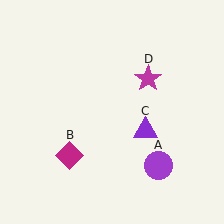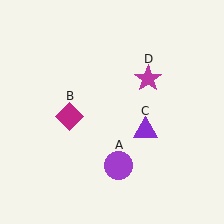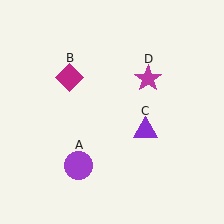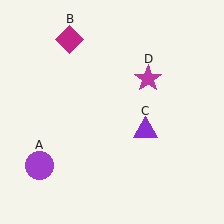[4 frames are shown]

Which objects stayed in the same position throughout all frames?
Purple triangle (object C) and magenta star (object D) remained stationary.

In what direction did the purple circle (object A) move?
The purple circle (object A) moved left.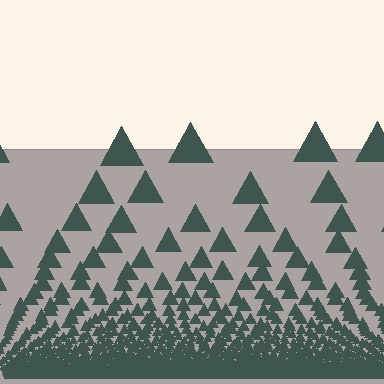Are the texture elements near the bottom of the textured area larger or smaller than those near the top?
Smaller. The gradient is inverted — elements near the bottom are smaller and denser.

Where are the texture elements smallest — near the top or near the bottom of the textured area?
Near the bottom.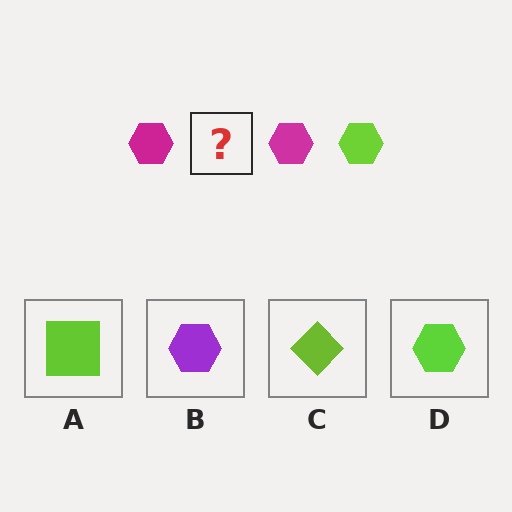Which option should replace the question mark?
Option D.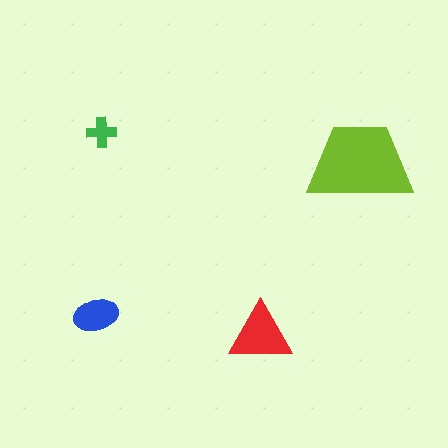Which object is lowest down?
The red triangle is bottommost.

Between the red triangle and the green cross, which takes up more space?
The red triangle.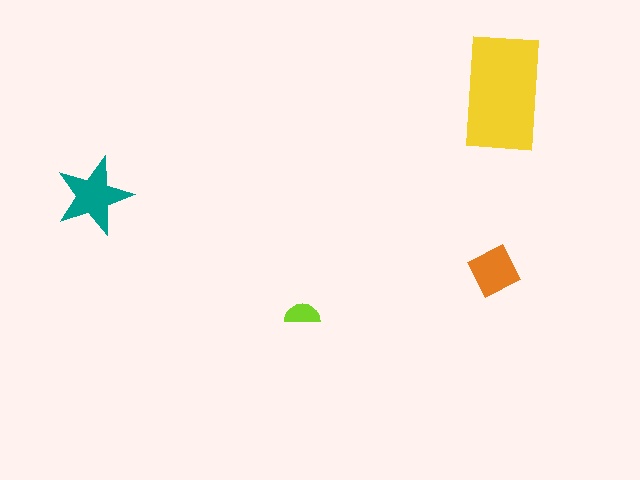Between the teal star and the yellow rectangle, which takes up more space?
The yellow rectangle.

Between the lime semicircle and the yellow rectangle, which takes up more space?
The yellow rectangle.